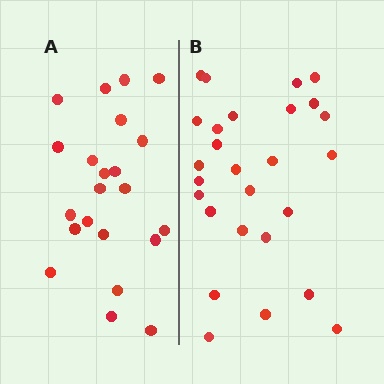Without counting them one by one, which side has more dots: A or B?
Region B (the right region) has more dots.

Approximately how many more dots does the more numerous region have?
Region B has about 5 more dots than region A.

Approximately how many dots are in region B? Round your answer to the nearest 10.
About 30 dots. (The exact count is 27, which rounds to 30.)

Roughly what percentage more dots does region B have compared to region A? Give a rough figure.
About 25% more.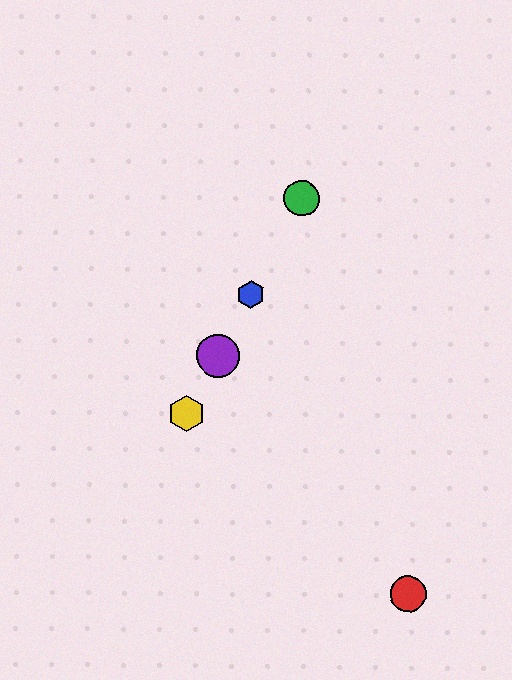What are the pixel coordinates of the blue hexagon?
The blue hexagon is at (251, 294).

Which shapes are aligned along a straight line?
The blue hexagon, the green circle, the yellow hexagon, the purple circle are aligned along a straight line.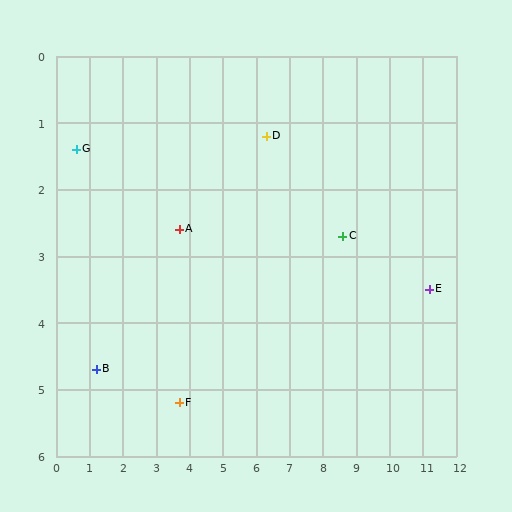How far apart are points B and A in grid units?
Points B and A are about 3.3 grid units apart.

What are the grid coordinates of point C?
Point C is at approximately (8.6, 2.7).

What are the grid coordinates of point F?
Point F is at approximately (3.7, 5.2).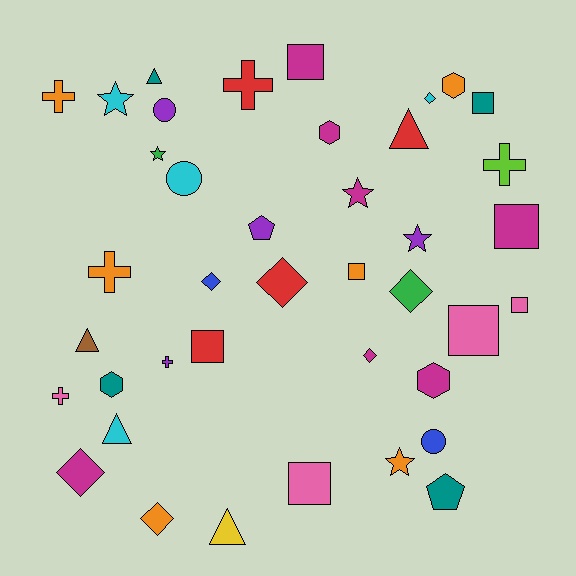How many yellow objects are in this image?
There is 1 yellow object.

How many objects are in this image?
There are 40 objects.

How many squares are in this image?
There are 8 squares.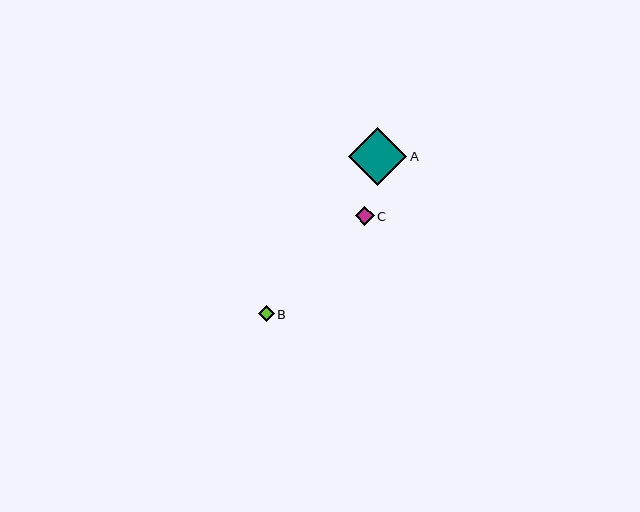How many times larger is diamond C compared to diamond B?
Diamond C is approximately 1.2 times the size of diamond B.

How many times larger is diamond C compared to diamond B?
Diamond C is approximately 1.2 times the size of diamond B.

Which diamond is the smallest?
Diamond B is the smallest with a size of approximately 16 pixels.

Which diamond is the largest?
Diamond A is the largest with a size of approximately 58 pixels.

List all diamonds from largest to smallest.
From largest to smallest: A, C, B.